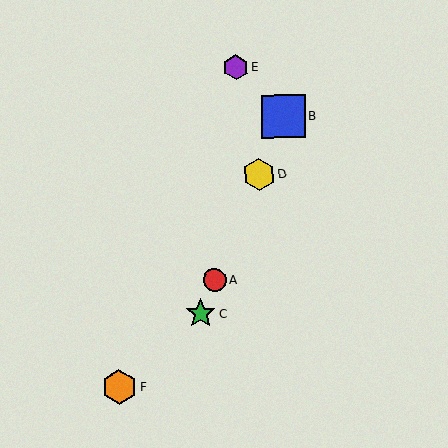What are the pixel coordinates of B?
Object B is at (283, 116).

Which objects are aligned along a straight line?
Objects A, B, C, D are aligned along a straight line.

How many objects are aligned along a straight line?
4 objects (A, B, C, D) are aligned along a straight line.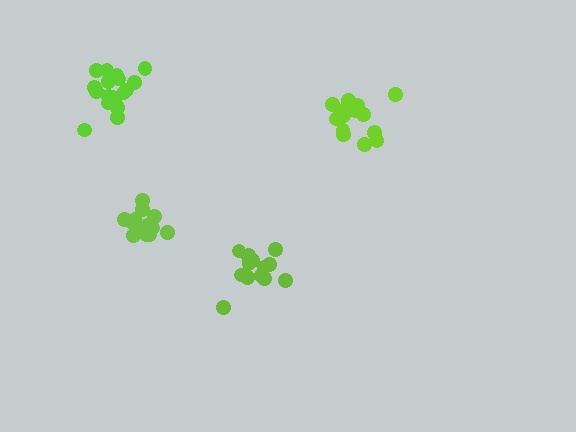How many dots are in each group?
Group 1: 18 dots, Group 2: 15 dots, Group 3: 16 dots, Group 4: 17 dots (66 total).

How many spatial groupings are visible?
There are 4 spatial groupings.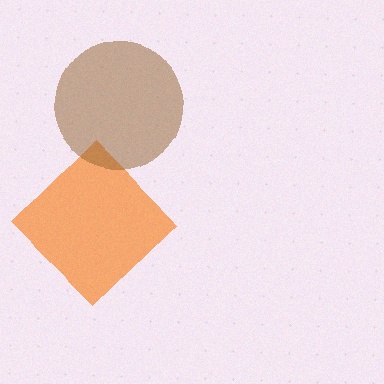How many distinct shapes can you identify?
There are 2 distinct shapes: an orange diamond, a brown circle.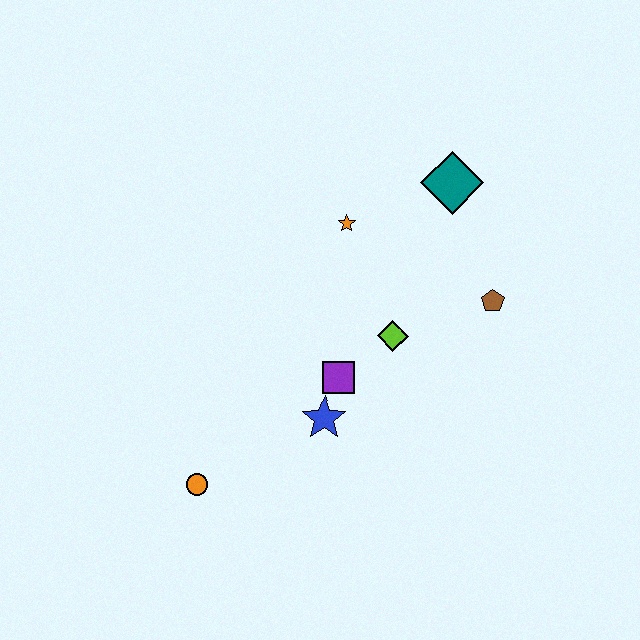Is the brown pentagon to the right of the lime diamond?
Yes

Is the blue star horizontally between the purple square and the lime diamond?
No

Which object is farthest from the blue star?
The teal diamond is farthest from the blue star.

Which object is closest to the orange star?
The teal diamond is closest to the orange star.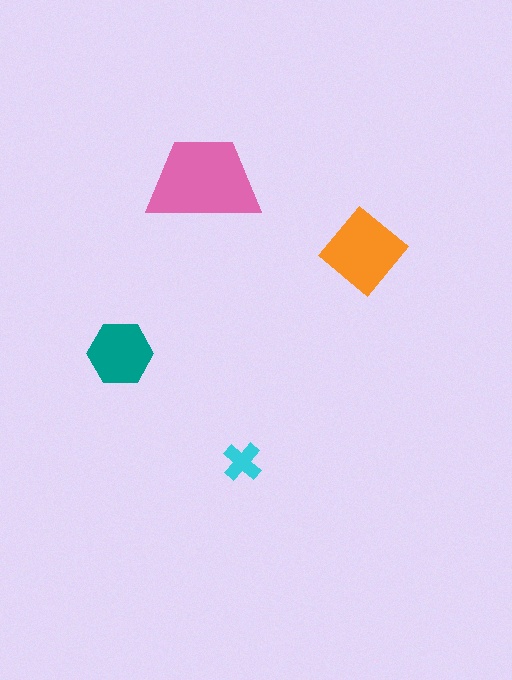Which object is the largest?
The pink trapezoid.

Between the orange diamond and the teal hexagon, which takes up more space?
The orange diamond.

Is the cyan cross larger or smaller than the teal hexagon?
Smaller.